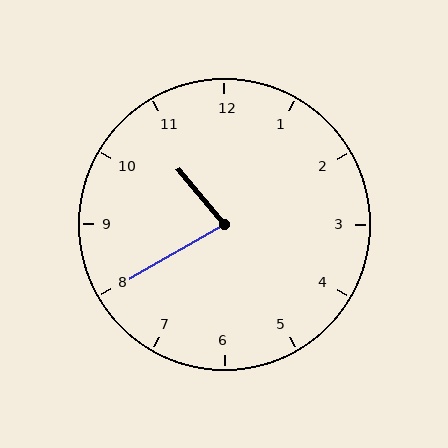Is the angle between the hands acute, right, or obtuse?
It is acute.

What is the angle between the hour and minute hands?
Approximately 80 degrees.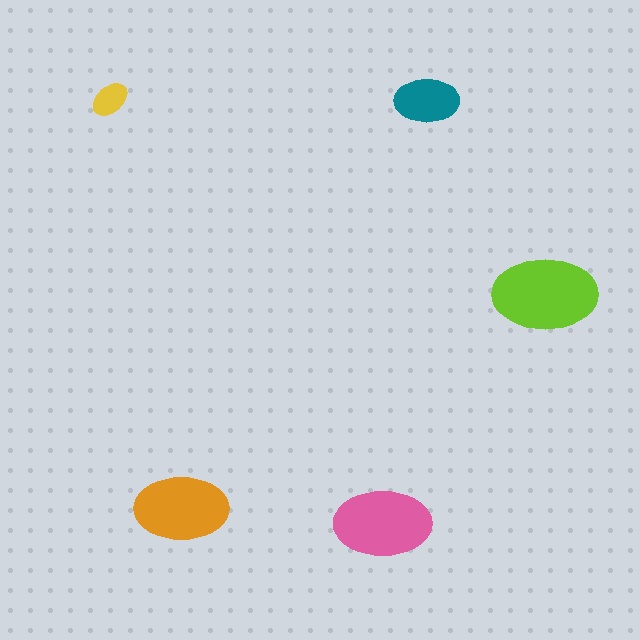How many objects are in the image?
There are 5 objects in the image.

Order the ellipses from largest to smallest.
the lime one, the pink one, the orange one, the teal one, the yellow one.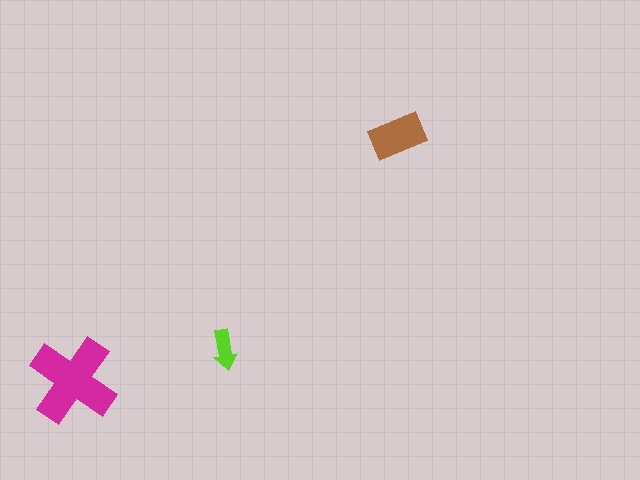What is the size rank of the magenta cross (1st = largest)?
1st.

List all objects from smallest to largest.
The lime arrow, the brown rectangle, the magenta cross.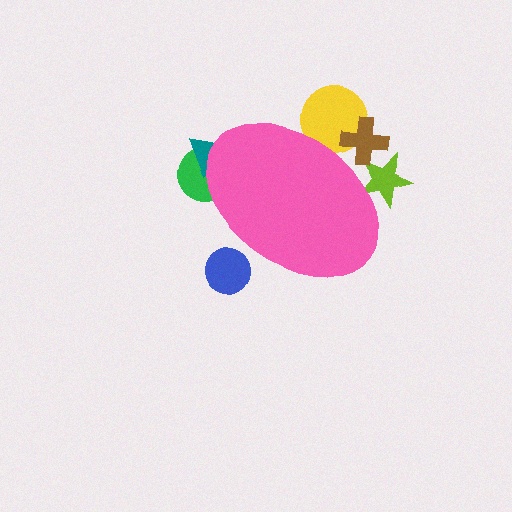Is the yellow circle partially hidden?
Yes, the yellow circle is partially hidden behind the pink ellipse.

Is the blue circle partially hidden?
Yes, the blue circle is partially hidden behind the pink ellipse.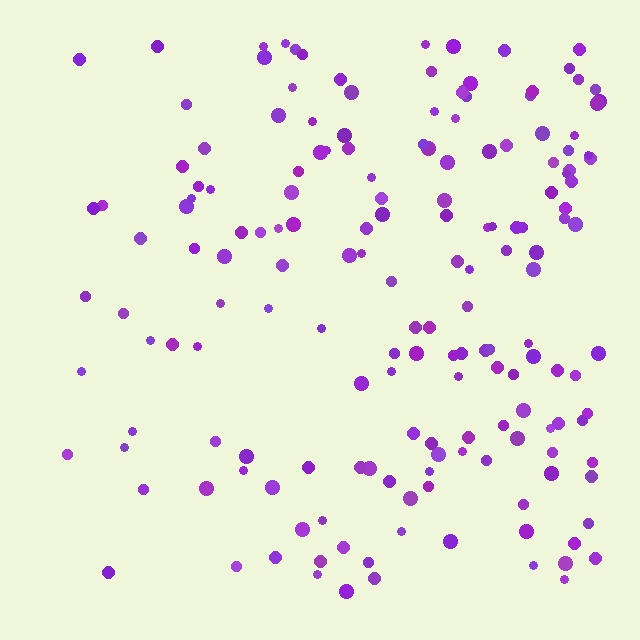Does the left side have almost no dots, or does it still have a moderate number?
Still a moderate number, just noticeably fewer than the right.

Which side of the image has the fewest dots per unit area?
The left.